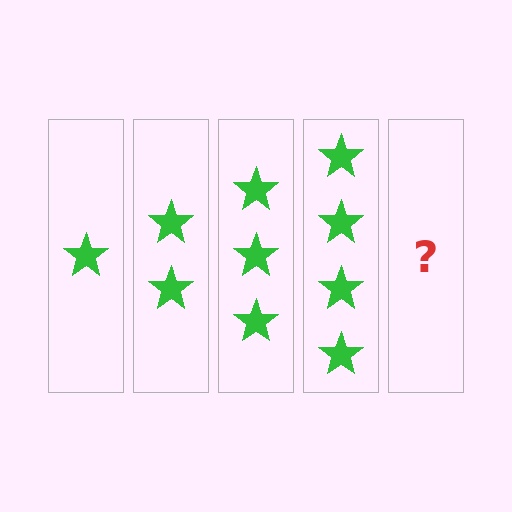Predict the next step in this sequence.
The next step is 5 stars.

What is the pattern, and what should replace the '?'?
The pattern is that each step adds one more star. The '?' should be 5 stars.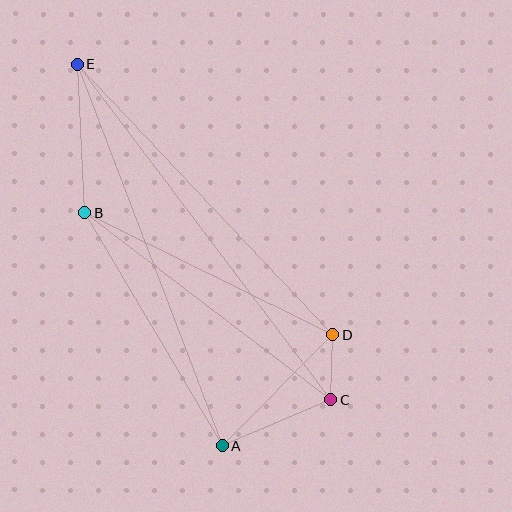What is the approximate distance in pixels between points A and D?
The distance between A and D is approximately 157 pixels.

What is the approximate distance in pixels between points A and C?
The distance between A and C is approximately 118 pixels.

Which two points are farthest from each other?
Points C and E are farthest from each other.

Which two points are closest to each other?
Points C and D are closest to each other.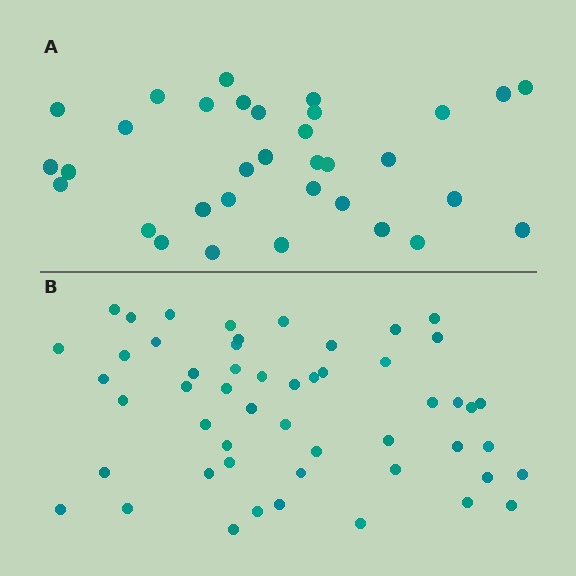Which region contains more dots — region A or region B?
Region B (the bottom region) has more dots.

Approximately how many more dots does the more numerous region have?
Region B has approximately 20 more dots than region A.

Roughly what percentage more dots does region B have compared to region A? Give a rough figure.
About 60% more.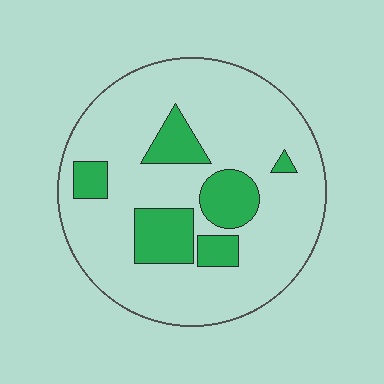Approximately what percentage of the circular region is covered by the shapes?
Approximately 20%.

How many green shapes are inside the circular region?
6.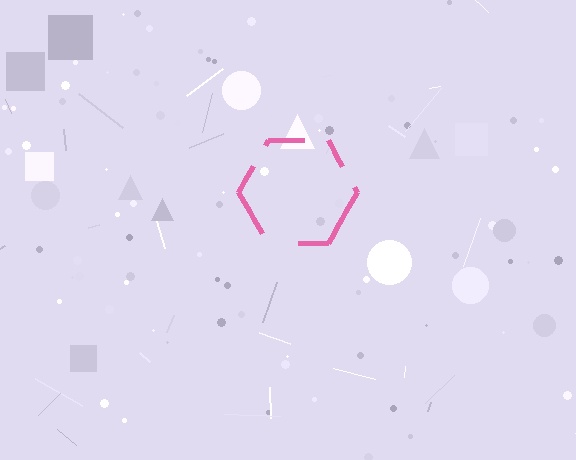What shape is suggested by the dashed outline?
The dashed outline suggests a hexagon.